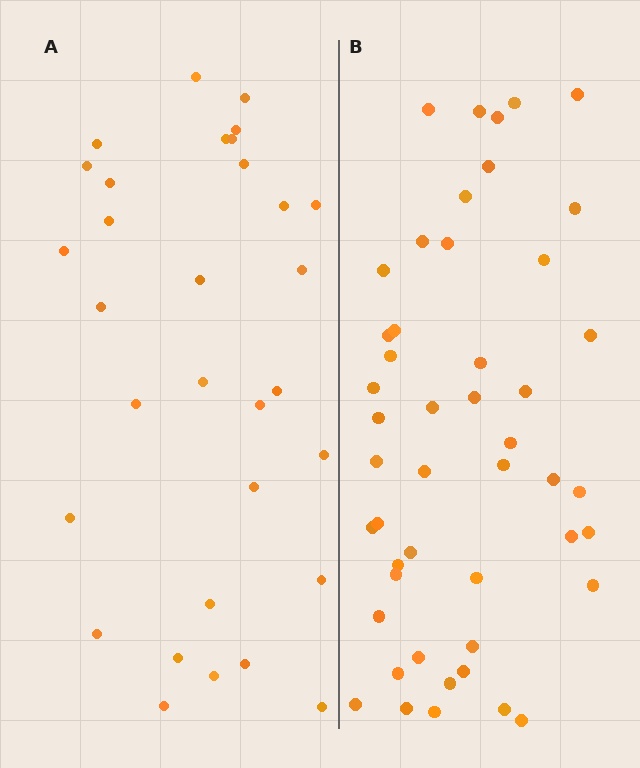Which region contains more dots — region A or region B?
Region B (the right region) has more dots.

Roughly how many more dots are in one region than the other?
Region B has approximately 15 more dots than region A.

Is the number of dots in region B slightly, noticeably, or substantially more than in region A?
Region B has substantially more. The ratio is roughly 1.5 to 1.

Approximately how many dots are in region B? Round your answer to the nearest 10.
About 50 dots. (The exact count is 48, which rounds to 50.)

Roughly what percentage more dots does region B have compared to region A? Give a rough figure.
About 55% more.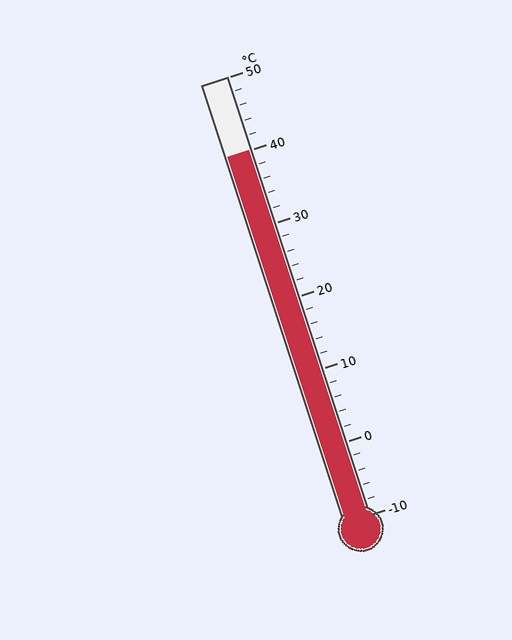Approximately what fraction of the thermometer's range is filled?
The thermometer is filled to approximately 85% of its range.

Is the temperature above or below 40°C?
The temperature is at 40°C.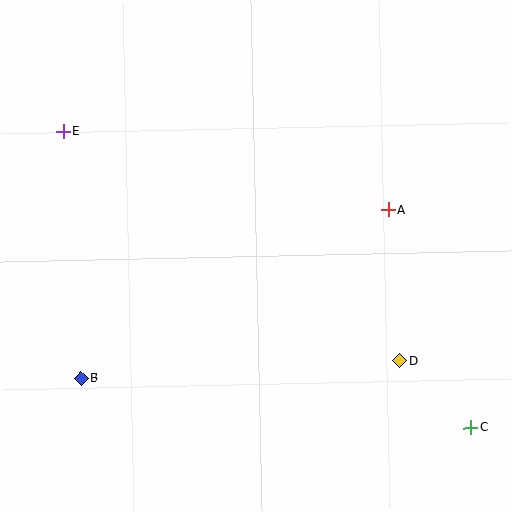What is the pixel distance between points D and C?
The distance between D and C is 97 pixels.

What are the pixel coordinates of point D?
Point D is at (400, 361).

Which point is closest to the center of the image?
Point A at (388, 210) is closest to the center.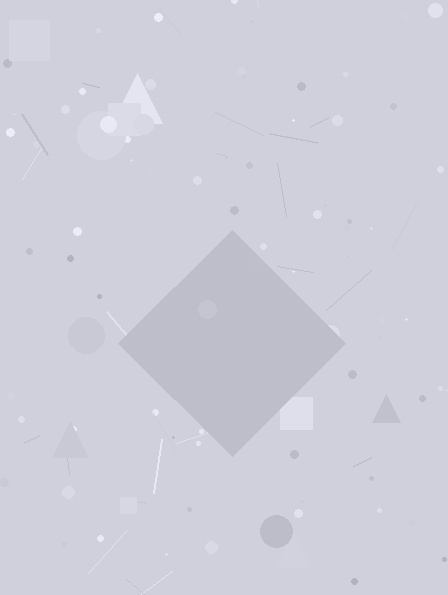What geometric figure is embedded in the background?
A diamond is embedded in the background.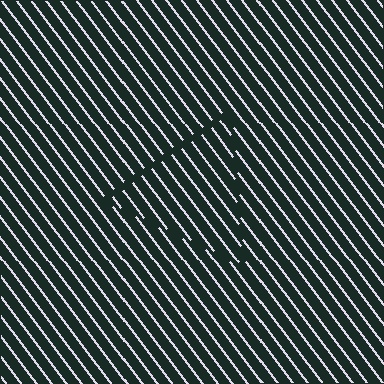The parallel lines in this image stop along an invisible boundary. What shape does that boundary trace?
An illusory triangle. The interior of the shape contains the same grating, shifted by half a period — the contour is defined by the phase discontinuity where line-ends from the inner and outer gratings abut.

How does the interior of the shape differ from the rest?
The interior of the shape contains the same grating, shifted by half a period — the contour is defined by the phase discontinuity where line-ends from the inner and outer gratings abut.